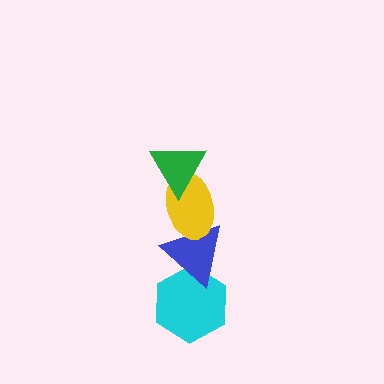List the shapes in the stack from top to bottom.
From top to bottom: the green triangle, the yellow ellipse, the blue triangle, the cyan hexagon.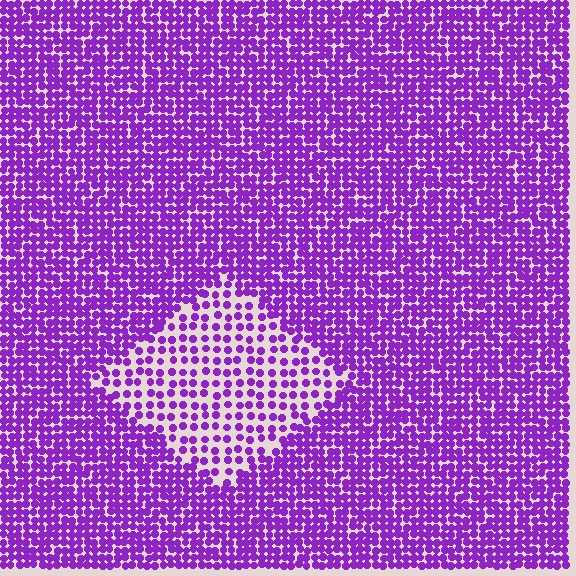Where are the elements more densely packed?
The elements are more densely packed outside the diamond boundary.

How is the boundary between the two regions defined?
The boundary is defined by a change in element density (approximately 2.1x ratio). All elements are the same color, size, and shape.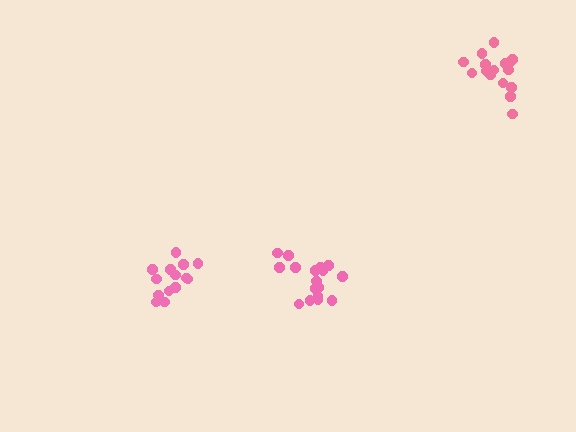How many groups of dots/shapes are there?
There are 3 groups.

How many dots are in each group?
Group 1: 15 dots, Group 2: 17 dots, Group 3: 16 dots (48 total).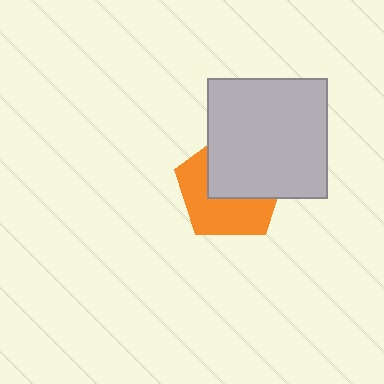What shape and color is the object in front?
The object in front is a light gray square.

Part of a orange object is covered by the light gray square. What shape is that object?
It is a pentagon.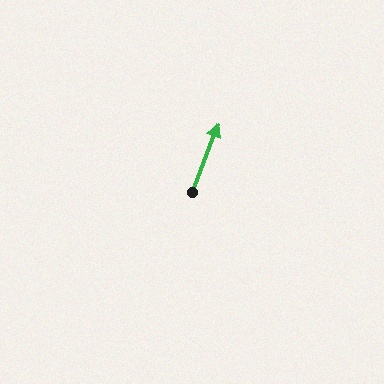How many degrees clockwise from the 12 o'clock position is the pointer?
Approximately 21 degrees.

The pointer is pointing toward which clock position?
Roughly 1 o'clock.